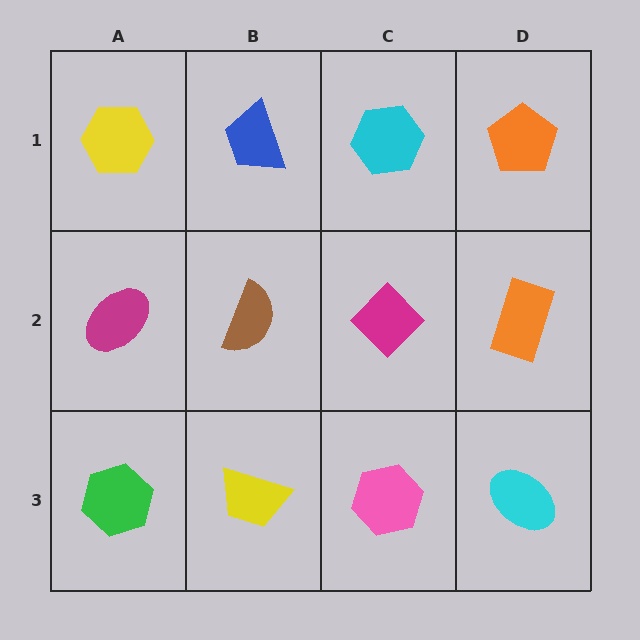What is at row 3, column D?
A cyan ellipse.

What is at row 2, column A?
A magenta ellipse.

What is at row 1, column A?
A yellow hexagon.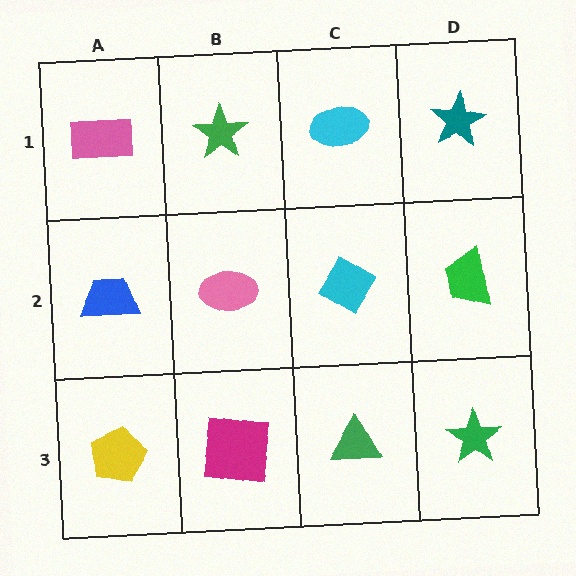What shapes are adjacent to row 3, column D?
A green trapezoid (row 2, column D), a green triangle (row 3, column C).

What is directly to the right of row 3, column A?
A magenta square.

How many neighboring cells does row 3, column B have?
3.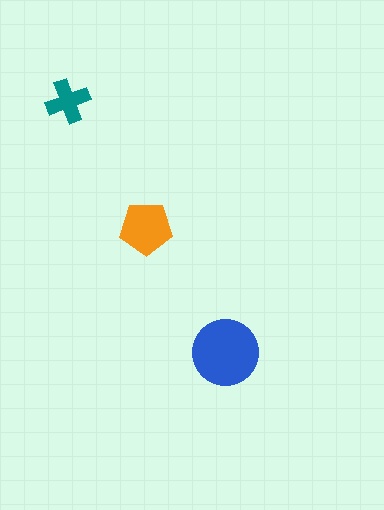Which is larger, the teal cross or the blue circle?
The blue circle.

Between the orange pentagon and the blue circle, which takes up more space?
The blue circle.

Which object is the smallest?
The teal cross.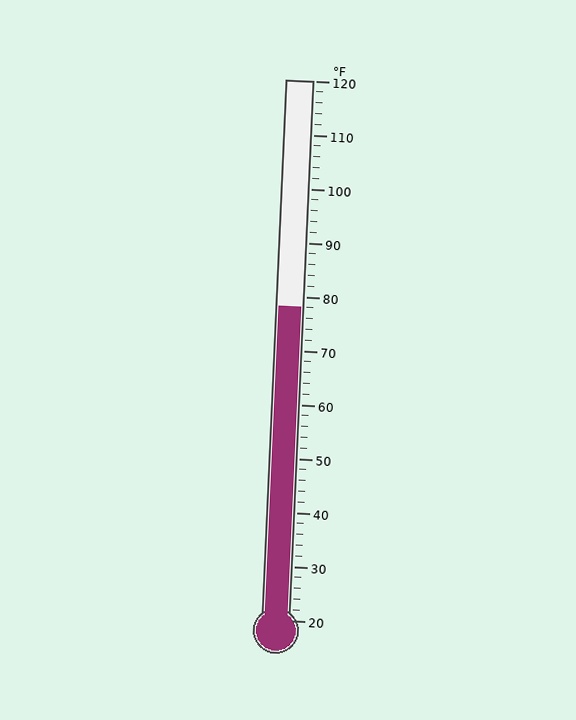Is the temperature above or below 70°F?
The temperature is above 70°F.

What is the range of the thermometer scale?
The thermometer scale ranges from 20°F to 120°F.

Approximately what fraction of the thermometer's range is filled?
The thermometer is filled to approximately 60% of its range.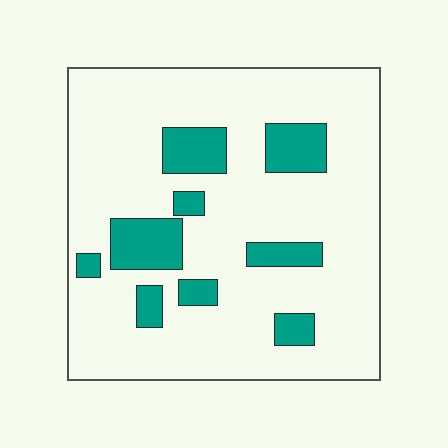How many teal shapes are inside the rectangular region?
9.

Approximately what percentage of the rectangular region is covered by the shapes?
Approximately 15%.